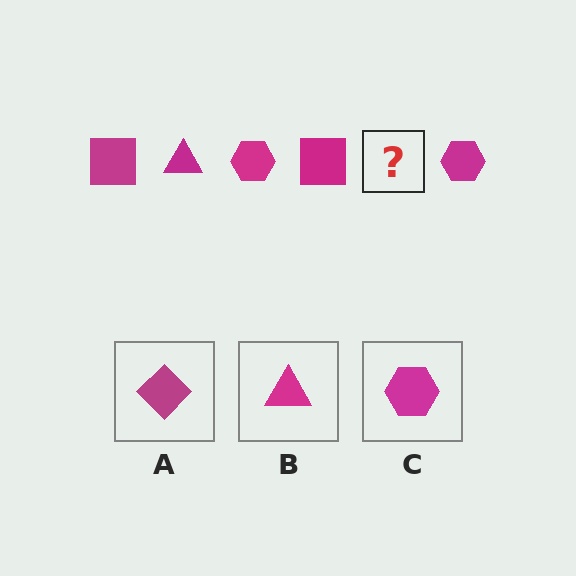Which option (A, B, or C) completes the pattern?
B.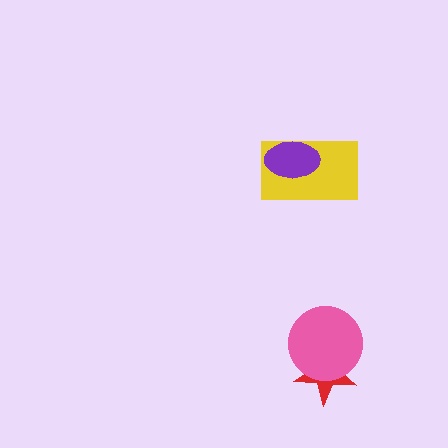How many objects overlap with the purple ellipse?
1 object overlaps with the purple ellipse.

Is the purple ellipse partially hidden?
No, no other shape covers it.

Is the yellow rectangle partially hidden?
Yes, it is partially covered by another shape.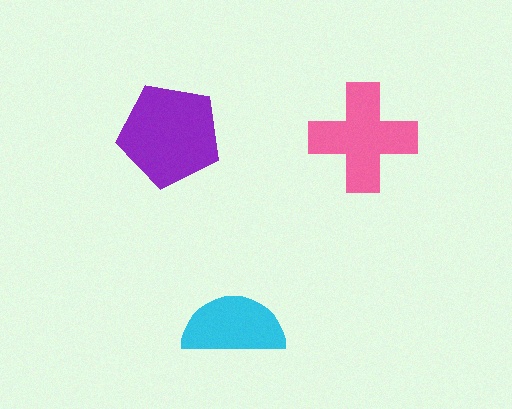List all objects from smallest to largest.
The cyan semicircle, the pink cross, the purple pentagon.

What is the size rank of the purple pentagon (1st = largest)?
1st.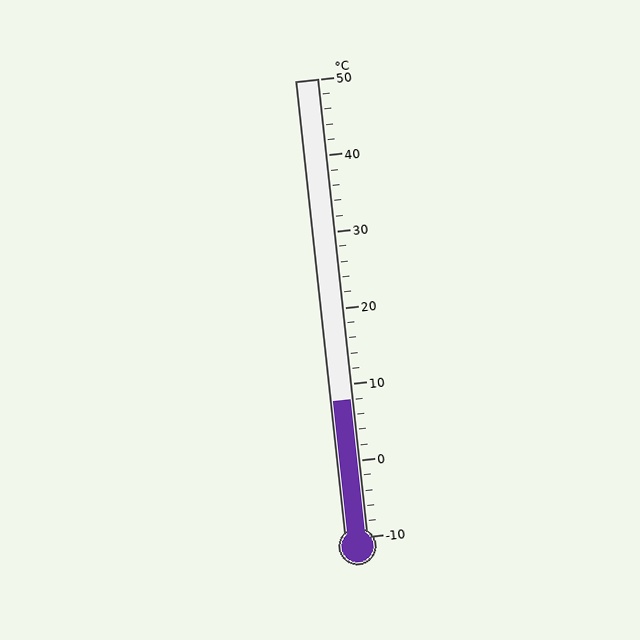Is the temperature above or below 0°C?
The temperature is above 0°C.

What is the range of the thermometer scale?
The thermometer scale ranges from -10°C to 50°C.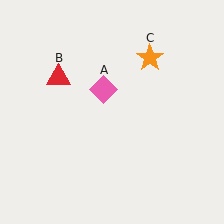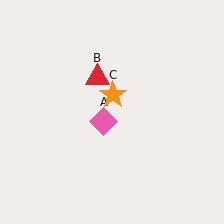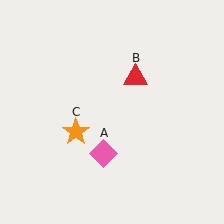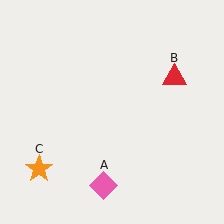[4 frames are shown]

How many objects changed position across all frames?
3 objects changed position: pink diamond (object A), red triangle (object B), orange star (object C).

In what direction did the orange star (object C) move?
The orange star (object C) moved down and to the left.